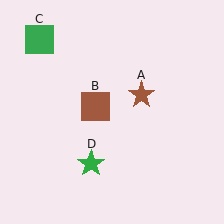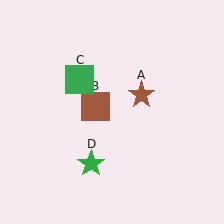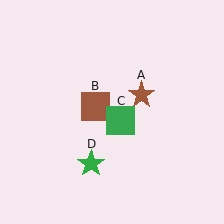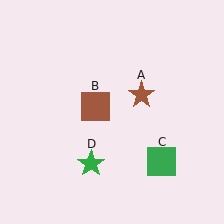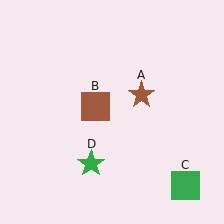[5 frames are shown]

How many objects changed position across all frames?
1 object changed position: green square (object C).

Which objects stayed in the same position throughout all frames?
Brown star (object A) and brown square (object B) and green star (object D) remained stationary.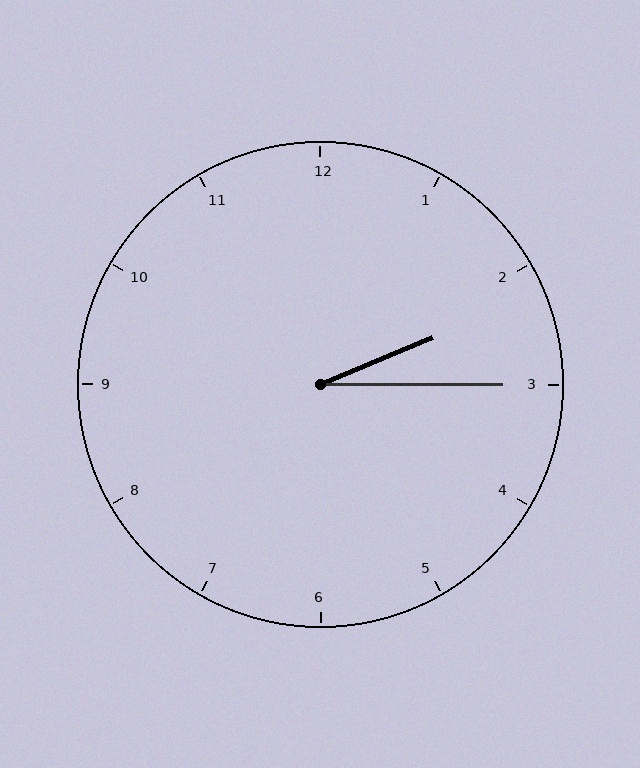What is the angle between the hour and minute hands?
Approximately 22 degrees.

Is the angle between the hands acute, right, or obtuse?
It is acute.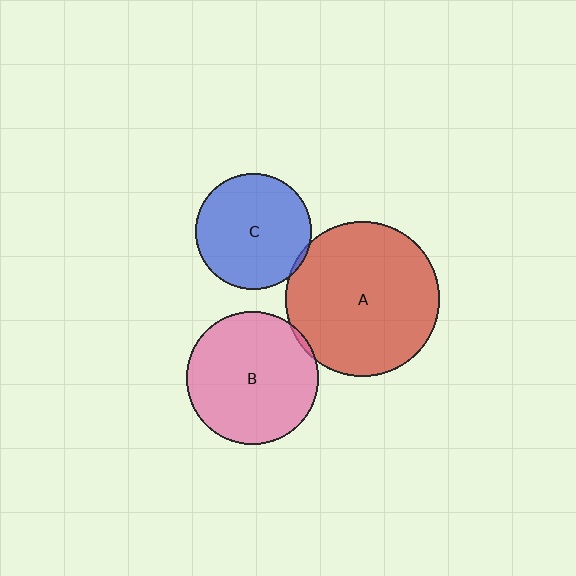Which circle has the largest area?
Circle A (red).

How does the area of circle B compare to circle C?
Approximately 1.3 times.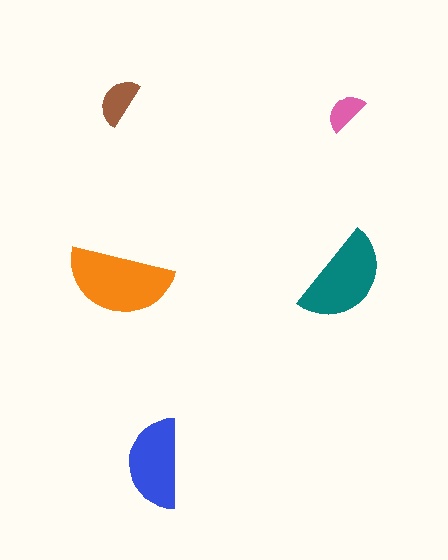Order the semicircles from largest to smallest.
the orange one, the teal one, the blue one, the brown one, the pink one.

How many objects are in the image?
There are 5 objects in the image.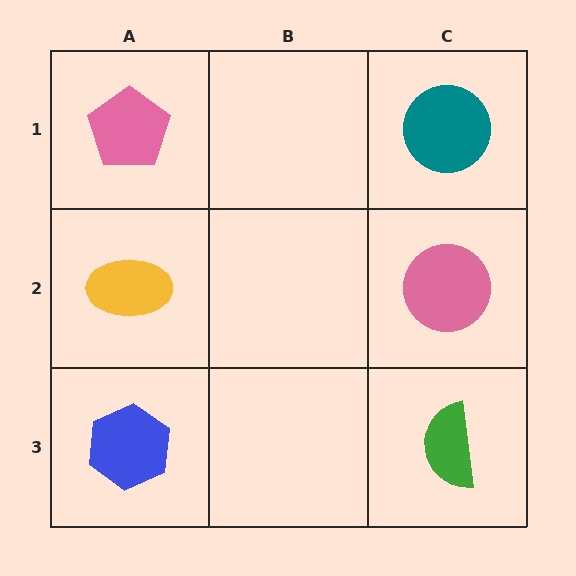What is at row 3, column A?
A blue hexagon.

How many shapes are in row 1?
2 shapes.